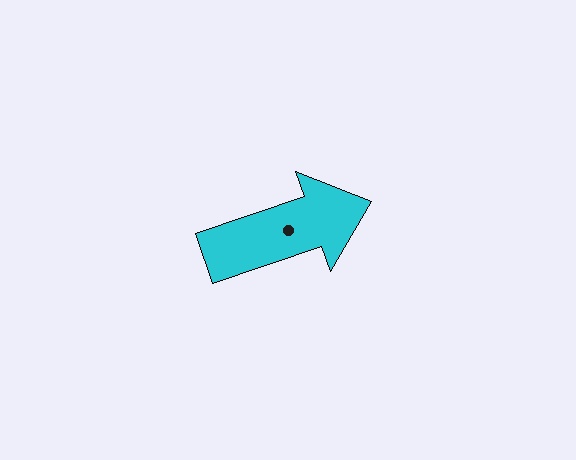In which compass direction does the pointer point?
East.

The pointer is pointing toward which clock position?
Roughly 2 o'clock.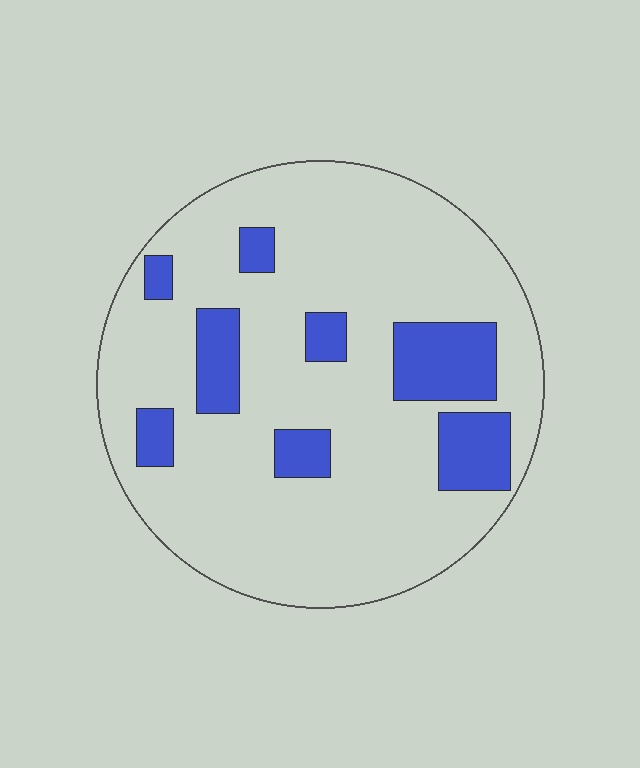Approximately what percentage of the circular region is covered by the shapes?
Approximately 20%.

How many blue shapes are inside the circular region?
8.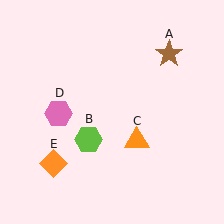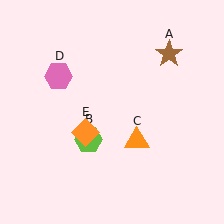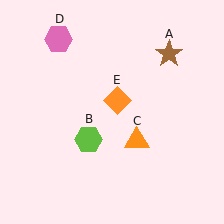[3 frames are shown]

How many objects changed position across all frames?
2 objects changed position: pink hexagon (object D), orange diamond (object E).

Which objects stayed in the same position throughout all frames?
Brown star (object A) and lime hexagon (object B) and orange triangle (object C) remained stationary.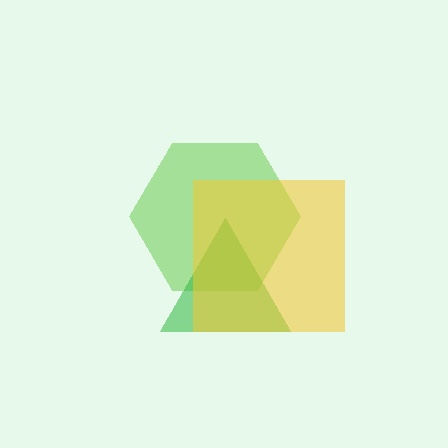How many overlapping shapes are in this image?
There are 3 overlapping shapes in the image.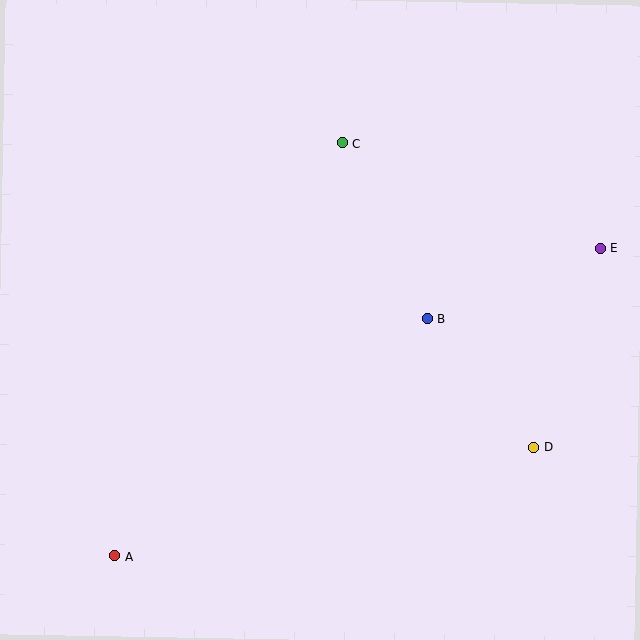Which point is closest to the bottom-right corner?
Point D is closest to the bottom-right corner.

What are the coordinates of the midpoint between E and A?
The midpoint between E and A is at (358, 402).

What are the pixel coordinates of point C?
Point C is at (342, 143).